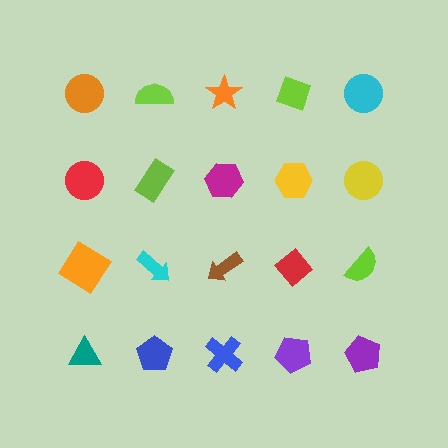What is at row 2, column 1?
A red circle.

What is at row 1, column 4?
A lime diamond.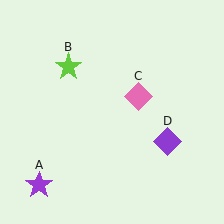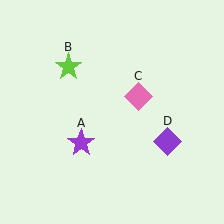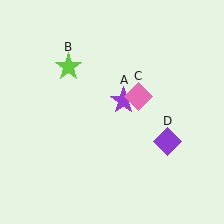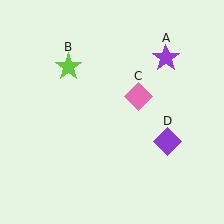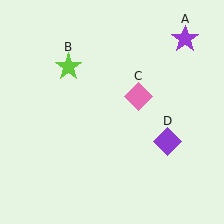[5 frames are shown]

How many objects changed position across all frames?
1 object changed position: purple star (object A).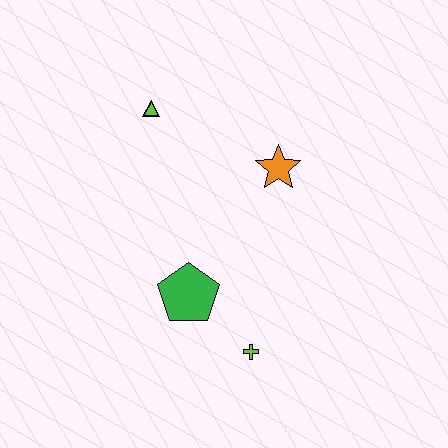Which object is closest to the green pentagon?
The lime cross is closest to the green pentagon.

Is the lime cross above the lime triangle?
No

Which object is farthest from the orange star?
The lime cross is farthest from the orange star.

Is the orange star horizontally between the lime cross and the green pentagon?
No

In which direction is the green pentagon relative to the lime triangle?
The green pentagon is below the lime triangle.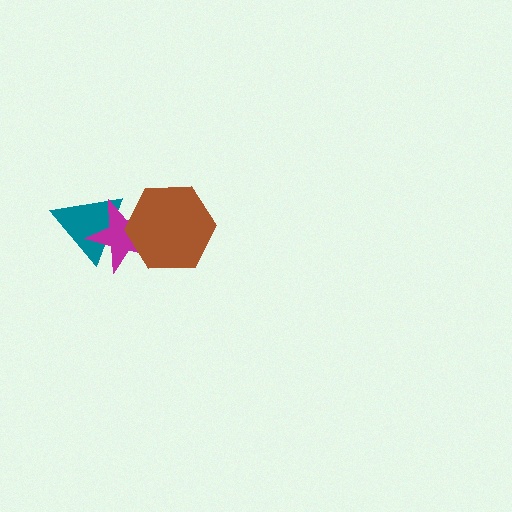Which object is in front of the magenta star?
The brown hexagon is in front of the magenta star.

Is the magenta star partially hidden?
Yes, it is partially covered by another shape.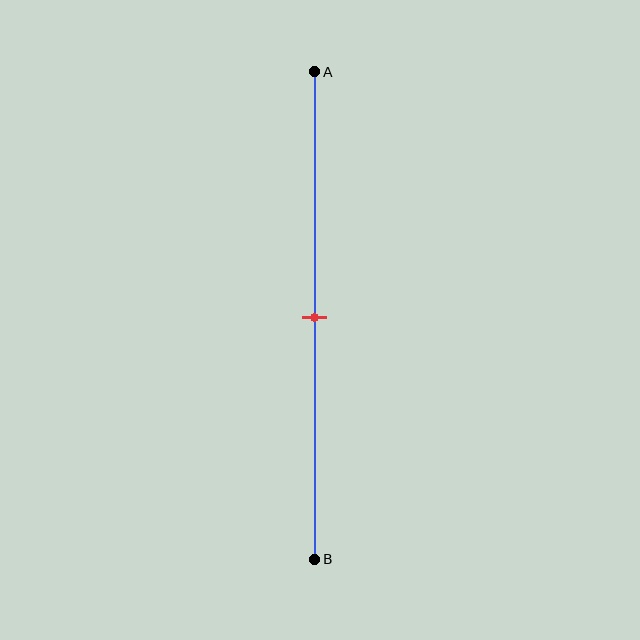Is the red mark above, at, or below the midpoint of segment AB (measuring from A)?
The red mark is approximately at the midpoint of segment AB.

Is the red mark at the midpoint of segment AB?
Yes, the mark is approximately at the midpoint.